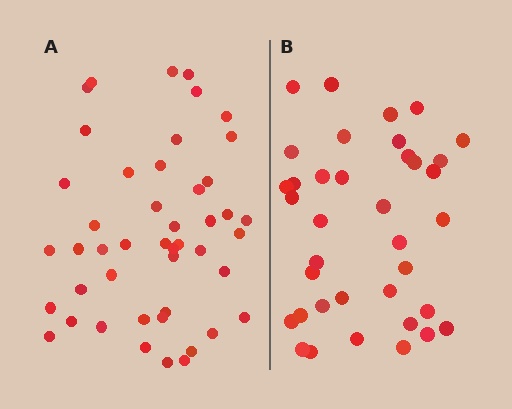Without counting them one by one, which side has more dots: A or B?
Region A (the left region) has more dots.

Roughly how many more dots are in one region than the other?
Region A has roughly 8 or so more dots than region B.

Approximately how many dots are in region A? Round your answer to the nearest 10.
About 50 dots. (The exact count is 46, which rounds to 50.)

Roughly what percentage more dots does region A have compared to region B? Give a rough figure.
About 25% more.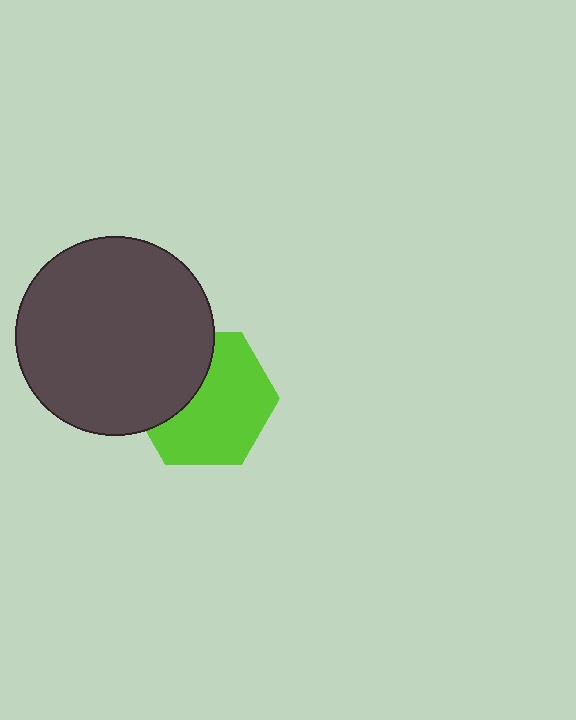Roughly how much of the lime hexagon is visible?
About half of it is visible (roughly 65%).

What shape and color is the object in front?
The object in front is a dark gray circle.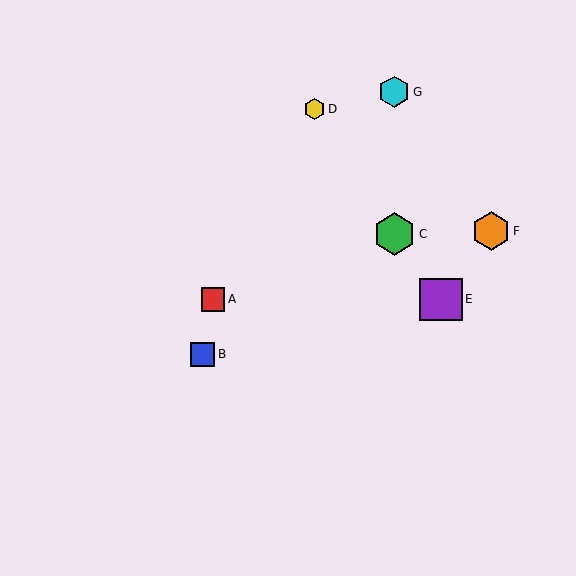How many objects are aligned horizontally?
2 objects (A, E) are aligned horizontally.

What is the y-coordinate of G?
Object G is at y≈92.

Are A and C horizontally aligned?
No, A is at y≈299 and C is at y≈234.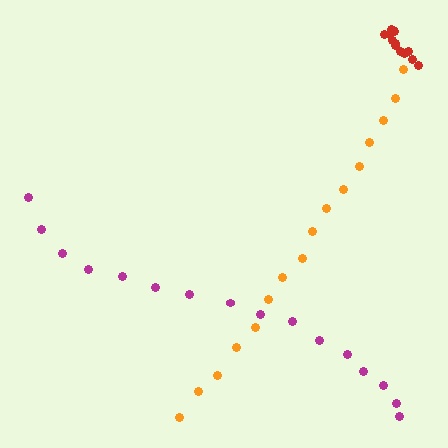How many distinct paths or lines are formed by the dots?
There are 3 distinct paths.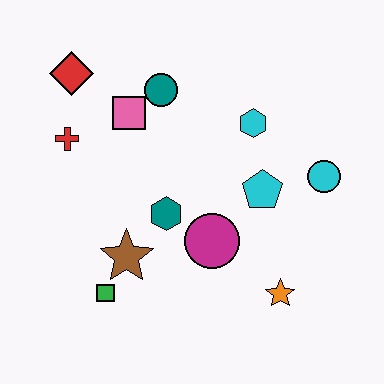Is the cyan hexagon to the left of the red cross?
No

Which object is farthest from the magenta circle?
The red diamond is farthest from the magenta circle.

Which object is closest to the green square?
The brown star is closest to the green square.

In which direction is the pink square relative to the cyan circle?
The pink square is to the left of the cyan circle.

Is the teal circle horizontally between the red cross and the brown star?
No